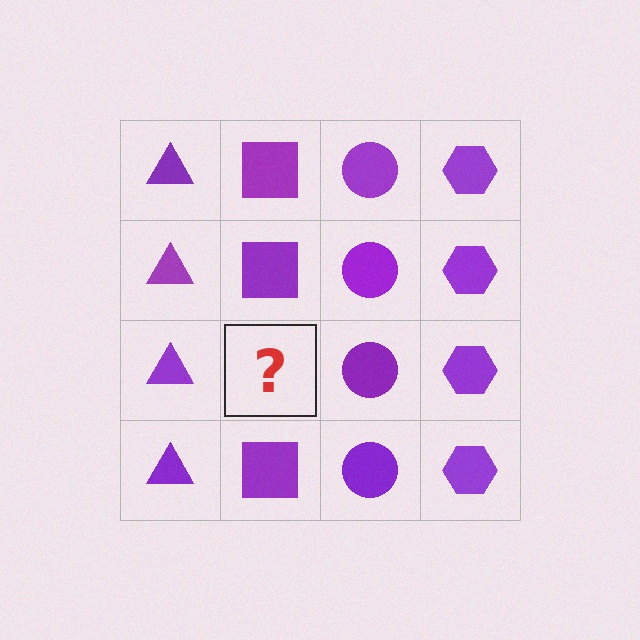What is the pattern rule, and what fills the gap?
The rule is that each column has a consistent shape. The gap should be filled with a purple square.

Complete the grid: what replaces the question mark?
The question mark should be replaced with a purple square.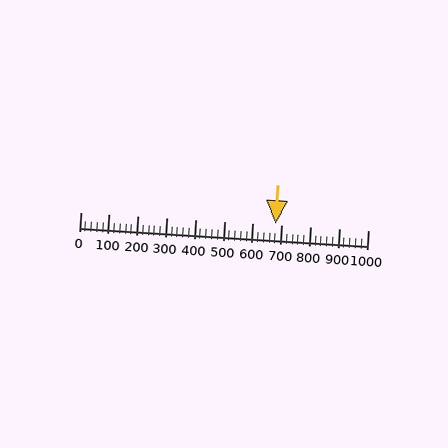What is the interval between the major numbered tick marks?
The major tick marks are spaced 100 units apart.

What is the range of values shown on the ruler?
The ruler shows values from 0 to 1000.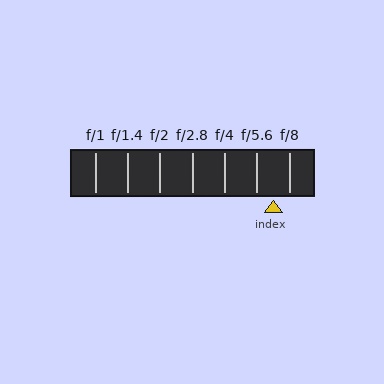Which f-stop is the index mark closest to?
The index mark is closest to f/8.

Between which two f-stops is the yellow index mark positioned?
The index mark is between f/5.6 and f/8.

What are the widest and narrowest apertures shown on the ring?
The widest aperture shown is f/1 and the narrowest is f/8.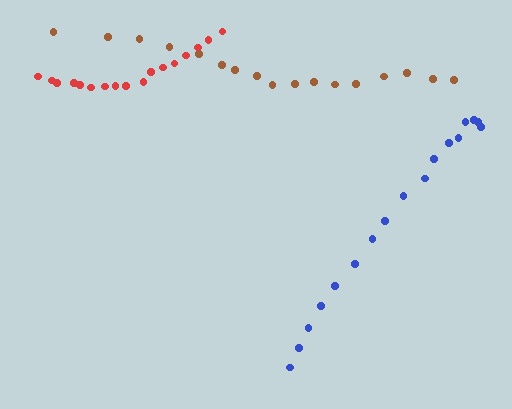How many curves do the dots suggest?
There are 3 distinct paths.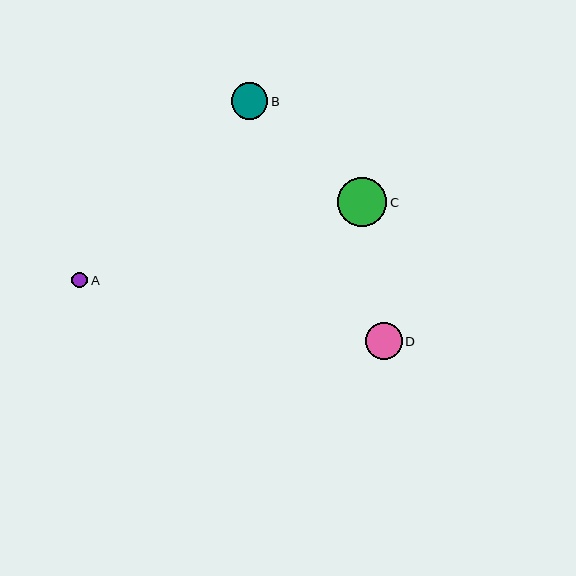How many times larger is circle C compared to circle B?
Circle C is approximately 1.3 times the size of circle B.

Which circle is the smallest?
Circle A is the smallest with a size of approximately 16 pixels.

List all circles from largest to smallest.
From largest to smallest: C, D, B, A.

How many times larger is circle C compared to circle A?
Circle C is approximately 3.1 times the size of circle A.